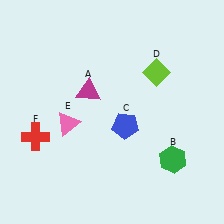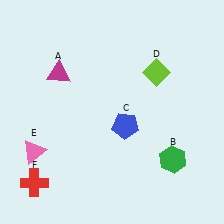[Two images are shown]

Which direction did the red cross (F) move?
The red cross (F) moved down.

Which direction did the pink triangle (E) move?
The pink triangle (E) moved left.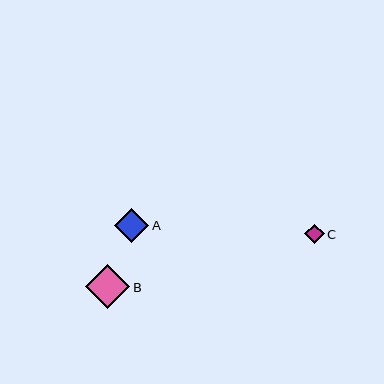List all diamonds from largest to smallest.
From largest to smallest: B, A, C.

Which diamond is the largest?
Diamond B is the largest with a size of approximately 44 pixels.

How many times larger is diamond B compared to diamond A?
Diamond B is approximately 1.3 times the size of diamond A.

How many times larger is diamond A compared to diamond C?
Diamond A is approximately 1.8 times the size of diamond C.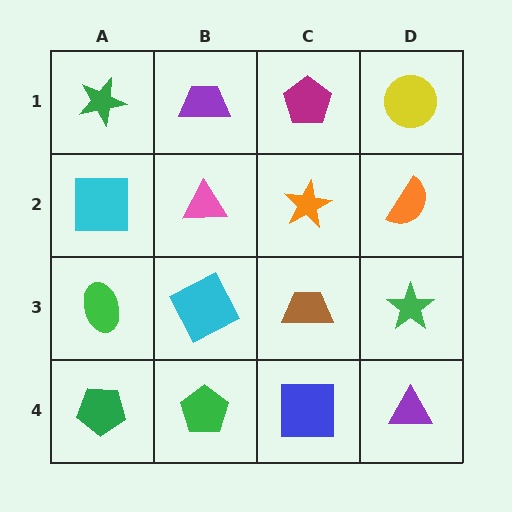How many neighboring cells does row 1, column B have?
3.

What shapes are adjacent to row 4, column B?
A cyan square (row 3, column B), a green pentagon (row 4, column A), a blue square (row 4, column C).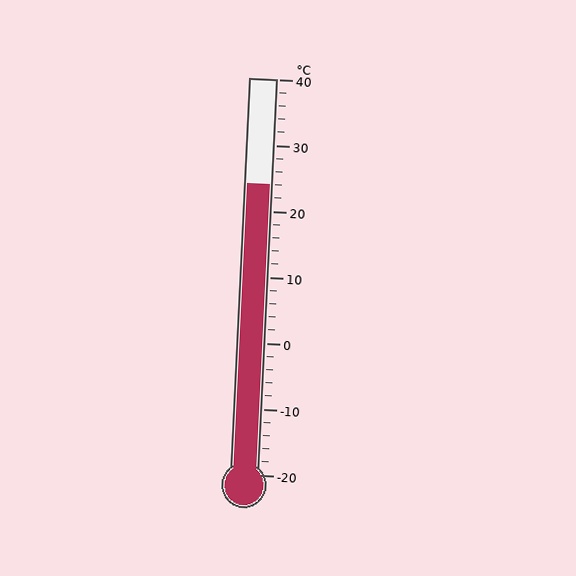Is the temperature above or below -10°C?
The temperature is above -10°C.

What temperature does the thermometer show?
The thermometer shows approximately 24°C.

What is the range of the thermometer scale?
The thermometer scale ranges from -20°C to 40°C.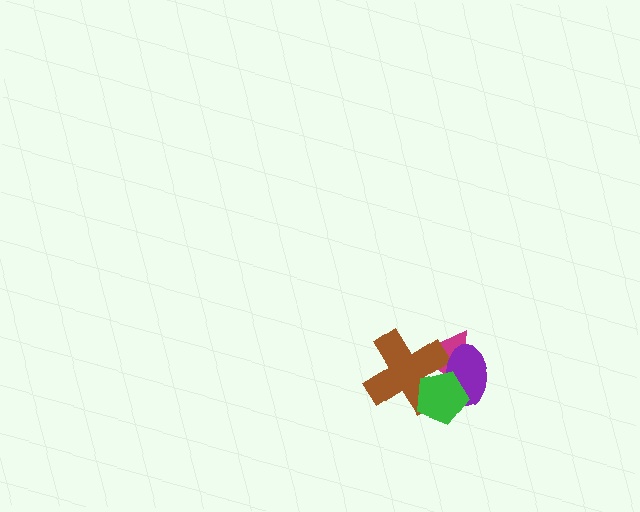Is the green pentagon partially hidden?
No, no other shape covers it.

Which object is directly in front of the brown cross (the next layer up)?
The purple ellipse is directly in front of the brown cross.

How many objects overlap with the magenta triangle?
3 objects overlap with the magenta triangle.